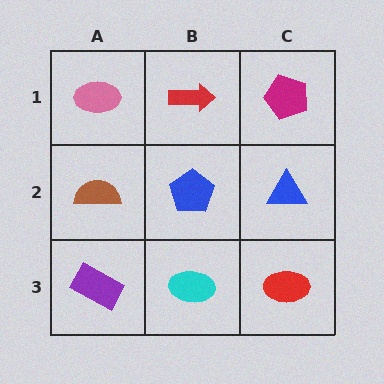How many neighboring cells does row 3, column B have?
3.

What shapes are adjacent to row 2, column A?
A pink ellipse (row 1, column A), a purple rectangle (row 3, column A), a blue pentagon (row 2, column B).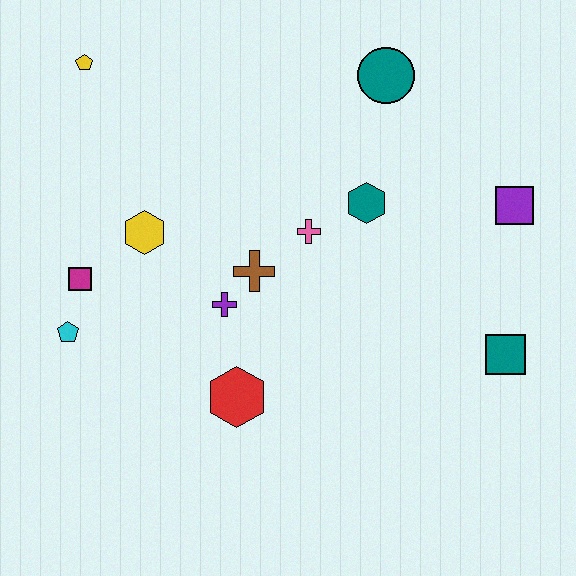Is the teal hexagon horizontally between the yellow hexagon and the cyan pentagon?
No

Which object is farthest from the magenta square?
The purple square is farthest from the magenta square.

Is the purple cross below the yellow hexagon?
Yes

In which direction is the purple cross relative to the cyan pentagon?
The purple cross is to the right of the cyan pentagon.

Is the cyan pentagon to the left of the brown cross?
Yes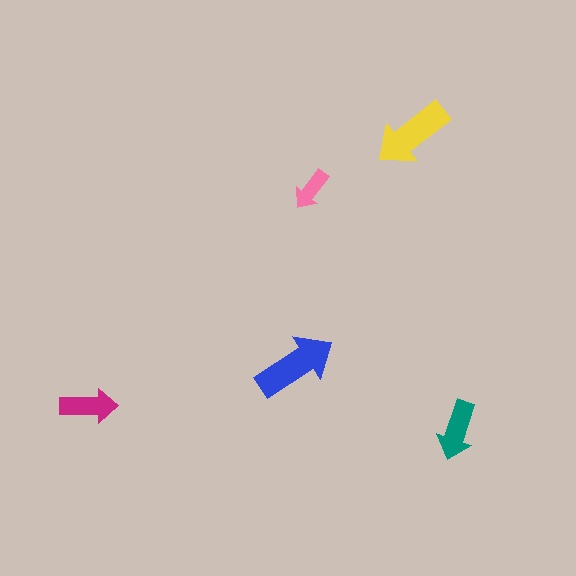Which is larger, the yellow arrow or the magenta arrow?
The yellow one.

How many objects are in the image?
There are 5 objects in the image.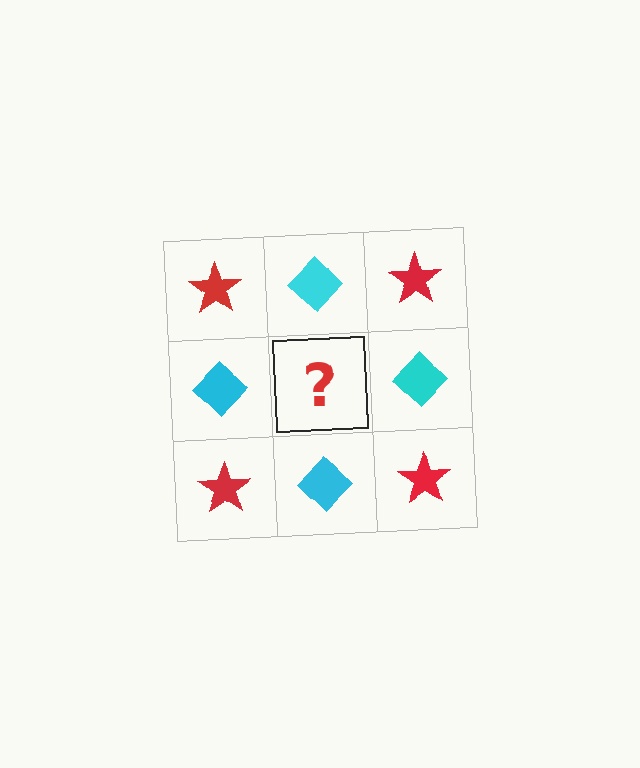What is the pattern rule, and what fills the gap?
The rule is that it alternates red star and cyan diamond in a checkerboard pattern. The gap should be filled with a red star.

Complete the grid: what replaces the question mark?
The question mark should be replaced with a red star.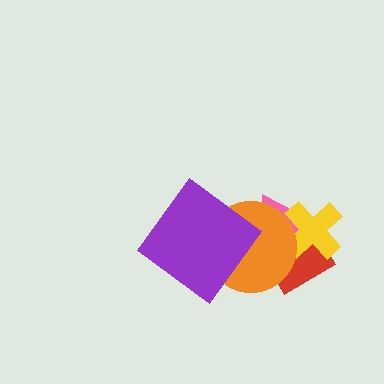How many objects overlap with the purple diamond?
1 object overlaps with the purple diamond.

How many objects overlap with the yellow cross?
3 objects overlap with the yellow cross.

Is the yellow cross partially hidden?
Yes, it is partially covered by another shape.